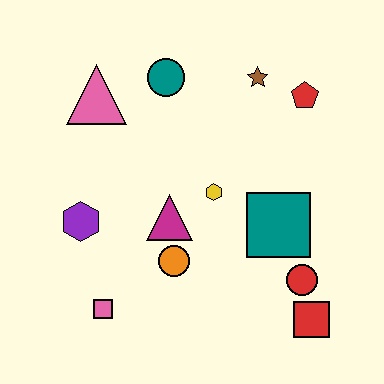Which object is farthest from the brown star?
The pink square is farthest from the brown star.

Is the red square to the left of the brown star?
No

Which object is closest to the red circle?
The red square is closest to the red circle.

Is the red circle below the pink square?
No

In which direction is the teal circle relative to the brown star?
The teal circle is to the left of the brown star.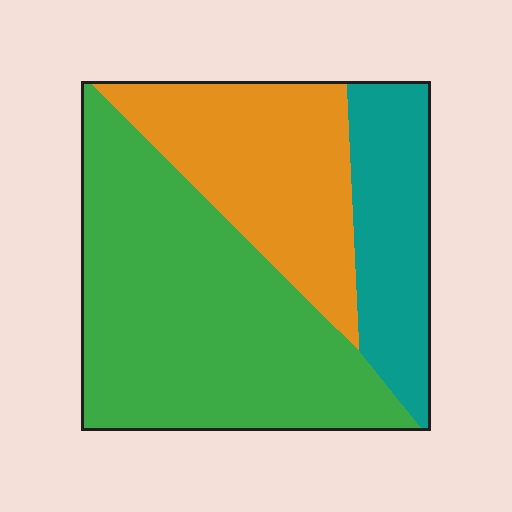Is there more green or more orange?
Green.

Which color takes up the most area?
Green, at roughly 50%.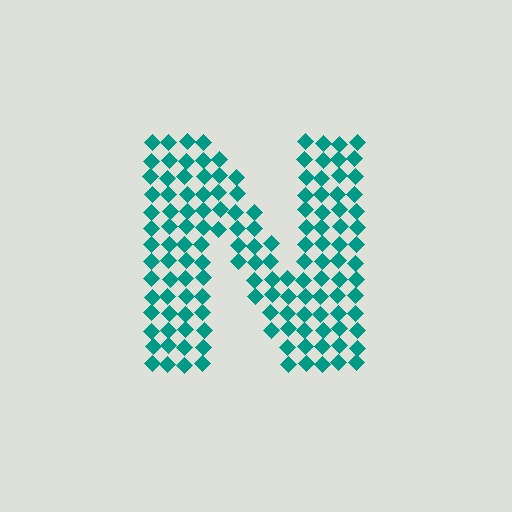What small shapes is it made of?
It is made of small diamonds.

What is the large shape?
The large shape is the letter N.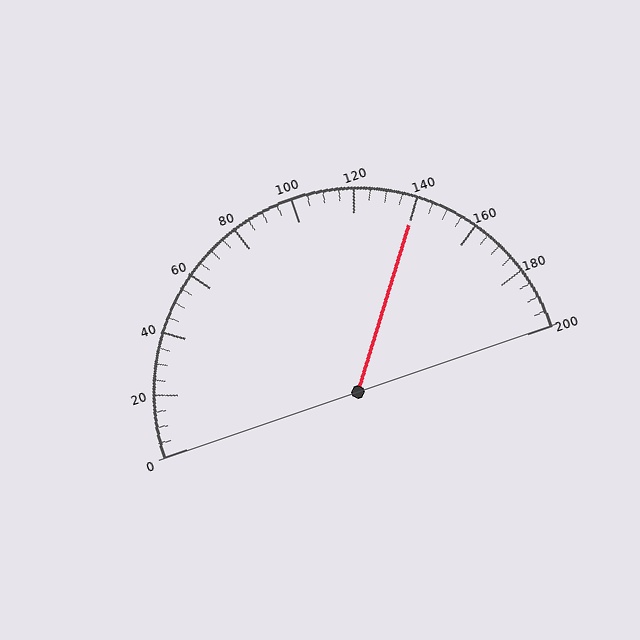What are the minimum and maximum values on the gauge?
The gauge ranges from 0 to 200.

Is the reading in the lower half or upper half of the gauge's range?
The reading is in the upper half of the range (0 to 200).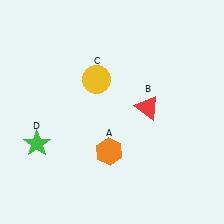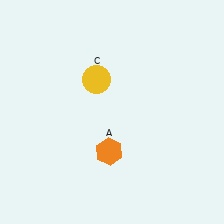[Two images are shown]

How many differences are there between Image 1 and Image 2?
There are 2 differences between the two images.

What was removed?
The red triangle (B), the green star (D) were removed in Image 2.